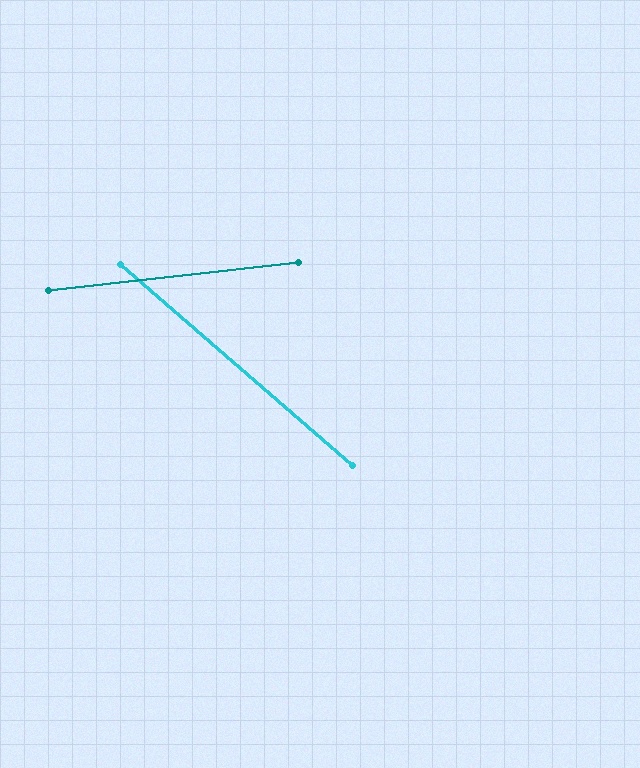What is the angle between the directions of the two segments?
Approximately 47 degrees.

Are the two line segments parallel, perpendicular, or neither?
Neither parallel nor perpendicular — they differ by about 47°.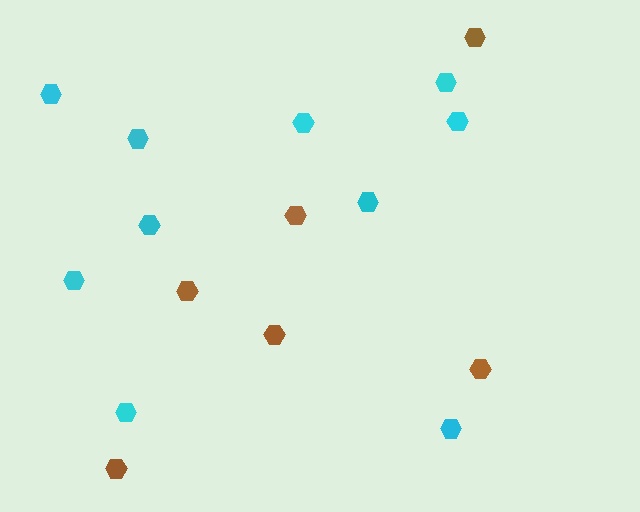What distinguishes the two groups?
There are 2 groups: one group of cyan hexagons (10) and one group of brown hexagons (6).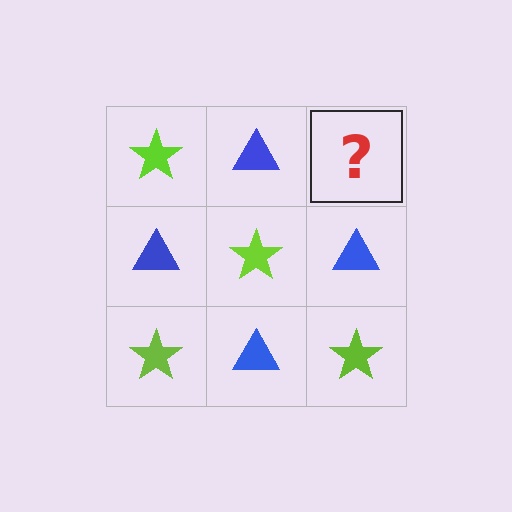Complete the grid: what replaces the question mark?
The question mark should be replaced with a lime star.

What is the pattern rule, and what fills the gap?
The rule is that it alternates lime star and blue triangle in a checkerboard pattern. The gap should be filled with a lime star.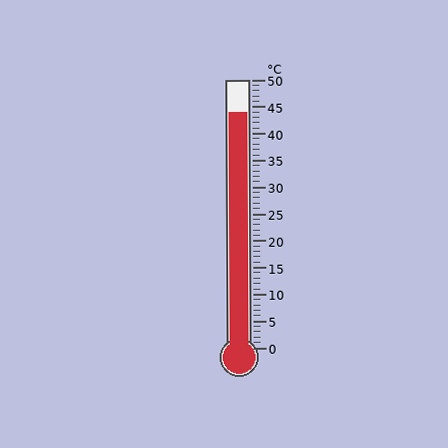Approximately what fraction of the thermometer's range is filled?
The thermometer is filled to approximately 90% of its range.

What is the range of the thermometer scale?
The thermometer scale ranges from 0°C to 50°C.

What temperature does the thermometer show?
The thermometer shows approximately 44°C.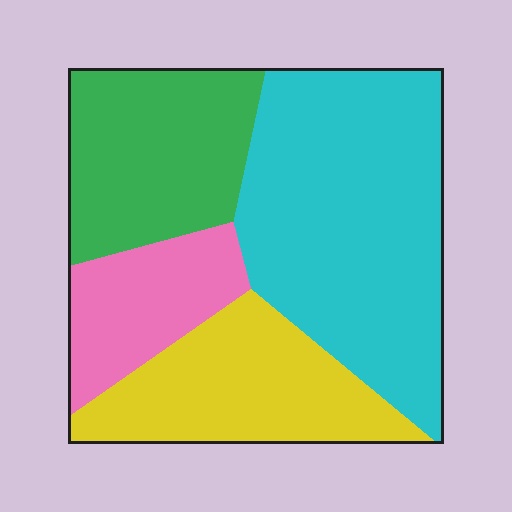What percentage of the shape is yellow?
Yellow covers roughly 20% of the shape.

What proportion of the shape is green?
Green covers 22% of the shape.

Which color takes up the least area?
Pink, at roughly 15%.